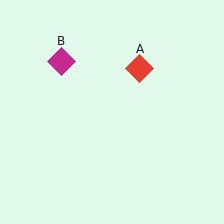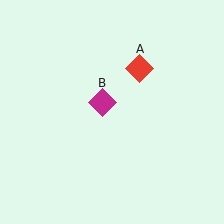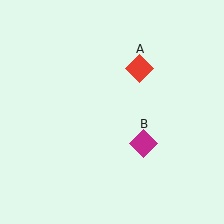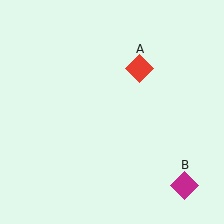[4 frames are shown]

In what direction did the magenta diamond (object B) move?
The magenta diamond (object B) moved down and to the right.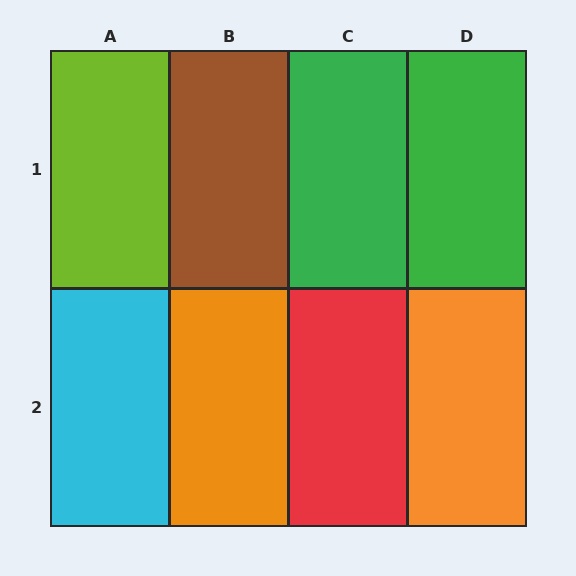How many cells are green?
2 cells are green.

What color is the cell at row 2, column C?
Red.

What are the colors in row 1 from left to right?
Lime, brown, green, green.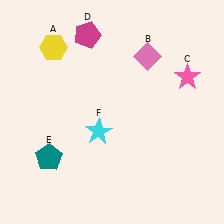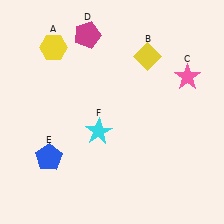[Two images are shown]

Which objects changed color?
B changed from pink to yellow. E changed from teal to blue.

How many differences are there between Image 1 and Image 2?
There are 2 differences between the two images.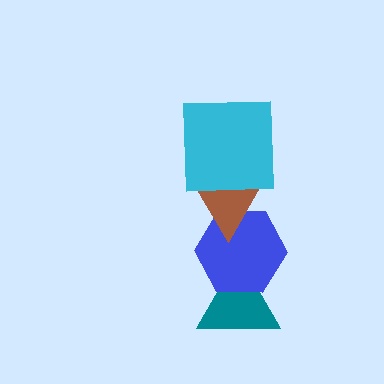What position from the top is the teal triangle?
The teal triangle is 4th from the top.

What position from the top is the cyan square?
The cyan square is 1st from the top.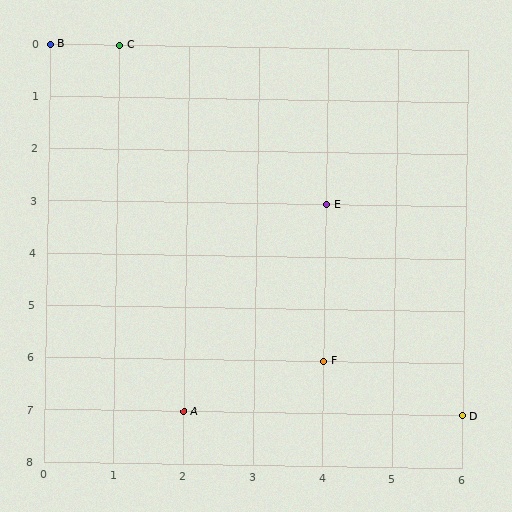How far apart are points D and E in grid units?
Points D and E are 2 columns and 4 rows apart (about 4.5 grid units diagonally).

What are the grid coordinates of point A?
Point A is at grid coordinates (2, 7).